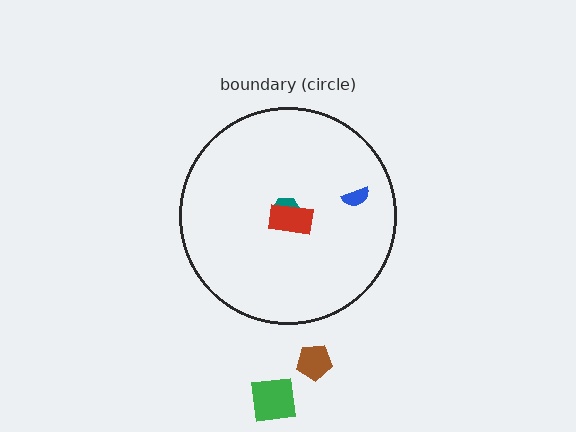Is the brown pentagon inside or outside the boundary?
Outside.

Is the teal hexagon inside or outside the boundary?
Inside.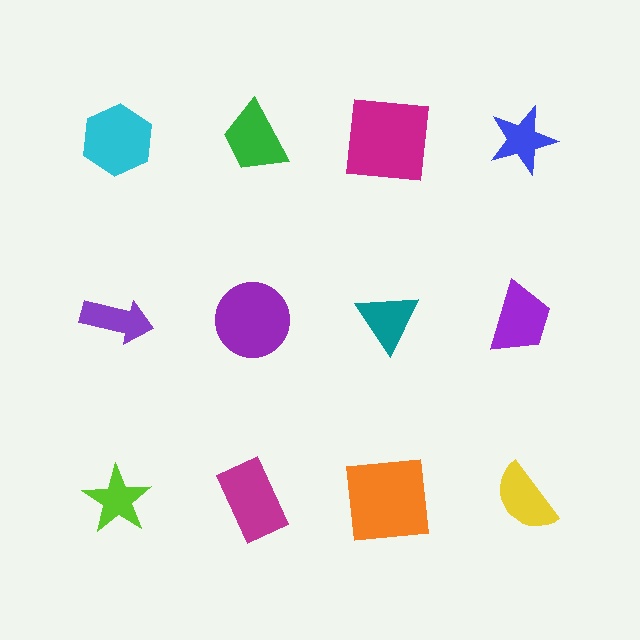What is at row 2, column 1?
A purple arrow.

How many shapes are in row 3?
4 shapes.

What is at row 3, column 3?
An orange square.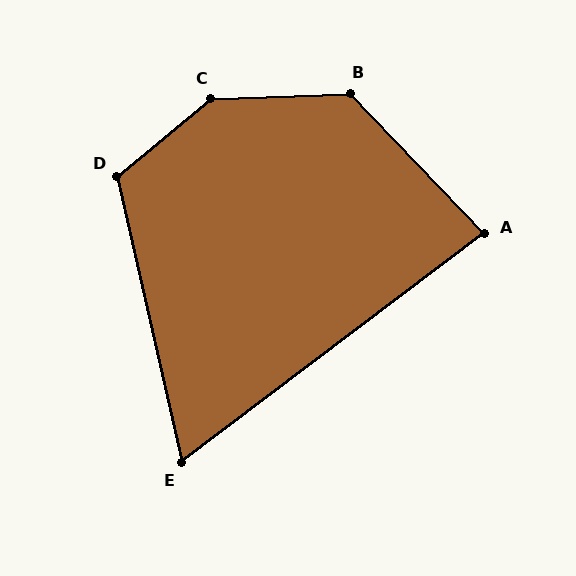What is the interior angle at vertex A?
Approximately 83 degrees (acute).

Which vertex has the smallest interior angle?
E, at approximately 66 degrees.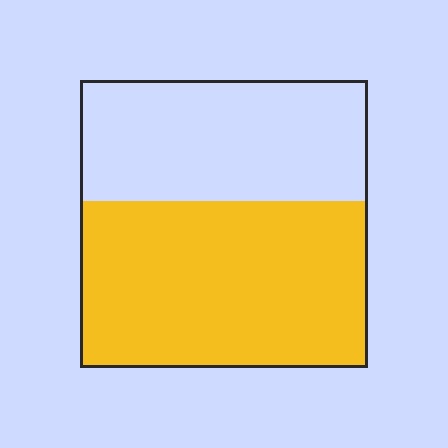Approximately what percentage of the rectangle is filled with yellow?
Approximately 60%.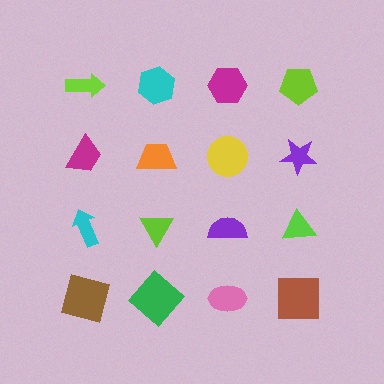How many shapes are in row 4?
4 shapes.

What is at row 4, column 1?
A brown square.